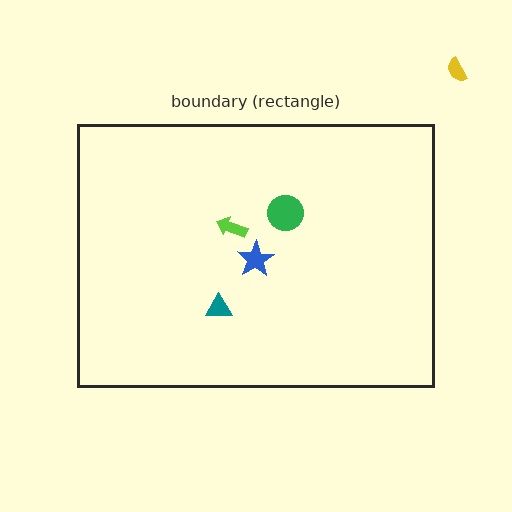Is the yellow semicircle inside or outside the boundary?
Outside.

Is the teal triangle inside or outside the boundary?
Inside.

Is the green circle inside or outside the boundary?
Inside.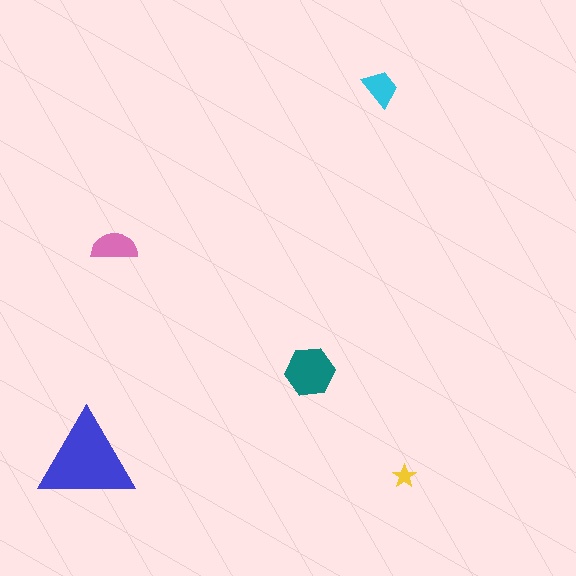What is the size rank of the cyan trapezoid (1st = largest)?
4th.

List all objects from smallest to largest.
The yellow star, the cyan trapezoid, the pink semicircle, the teal hexagon, the blue triangle.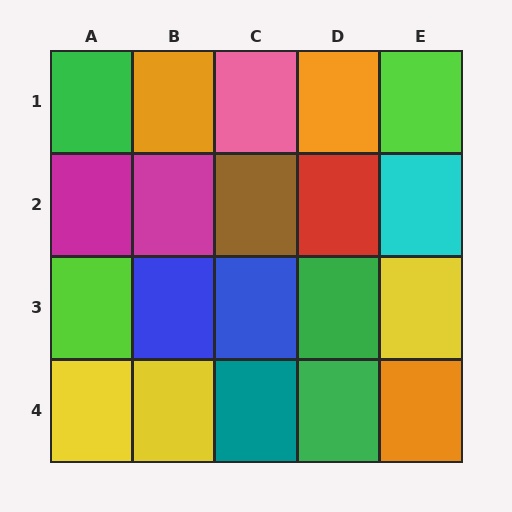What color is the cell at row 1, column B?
Orange.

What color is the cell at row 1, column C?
Pink.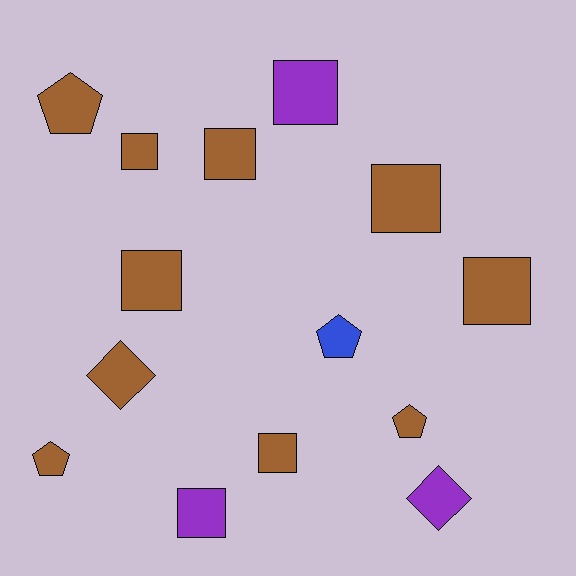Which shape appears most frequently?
Square, with 8 objects.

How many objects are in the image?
There are 14 objects.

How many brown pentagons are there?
There are 3 brown pentagons.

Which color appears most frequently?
Brown, with 10 objects.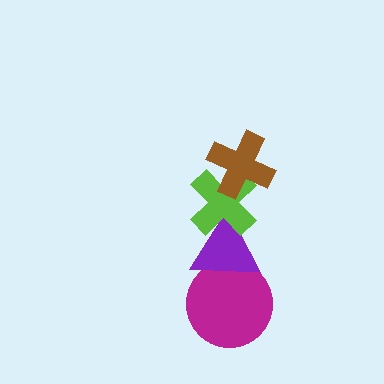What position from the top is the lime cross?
The lime cross is 2nd from the top.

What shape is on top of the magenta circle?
The purple triangle is on top of the magenta circle.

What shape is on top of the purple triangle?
The lime cross is on top of the purple triangle.